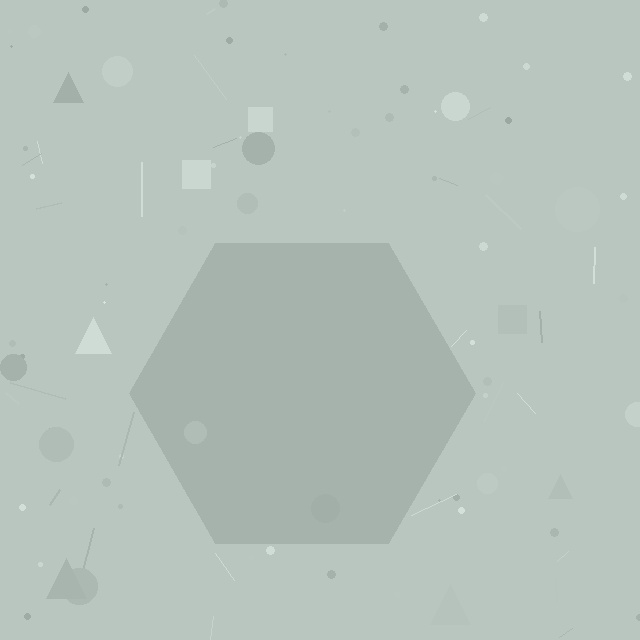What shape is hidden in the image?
A hexagon is hidden in the image.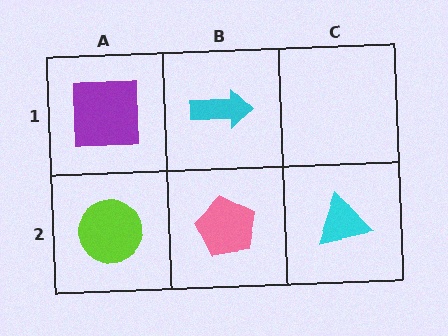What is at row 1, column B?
A cyan arrow.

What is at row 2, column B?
A pink pentagon.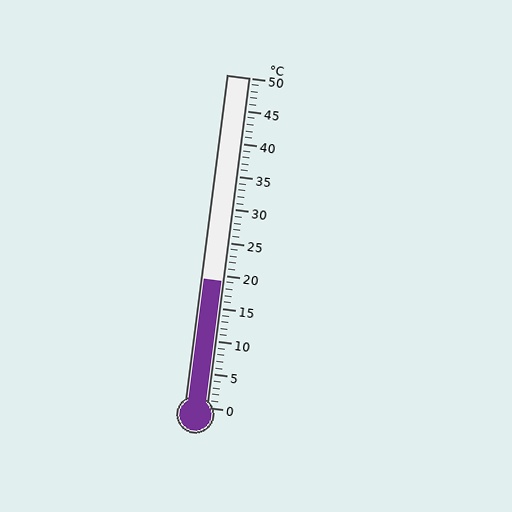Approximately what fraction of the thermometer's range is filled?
The thermometer is filled to approximately 40% of its range.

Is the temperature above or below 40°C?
The temperature is below 40°C.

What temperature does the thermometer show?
The thermometer shows approximately 19°C.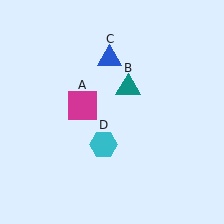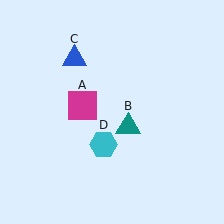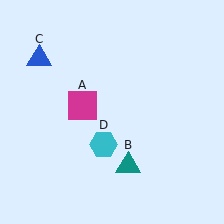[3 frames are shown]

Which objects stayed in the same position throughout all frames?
Magenta square (object A) and cyan hexagon (object D) remained stationary.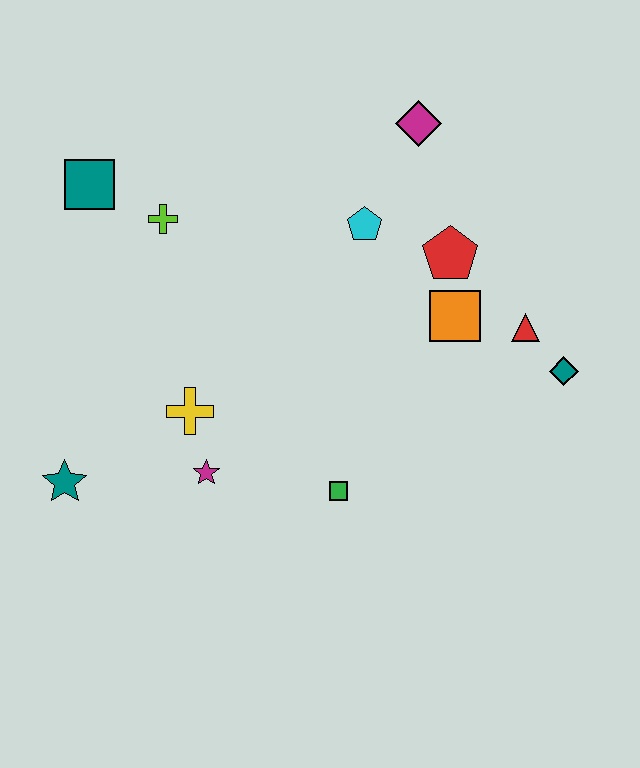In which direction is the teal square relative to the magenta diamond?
The teal square is to the left of the magenta diamond.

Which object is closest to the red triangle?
The teal diamond is closest to the red triangle.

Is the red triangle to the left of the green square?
No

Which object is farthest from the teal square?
The teal diamond is farthest from the teal square.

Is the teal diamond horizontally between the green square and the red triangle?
No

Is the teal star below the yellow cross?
Yes